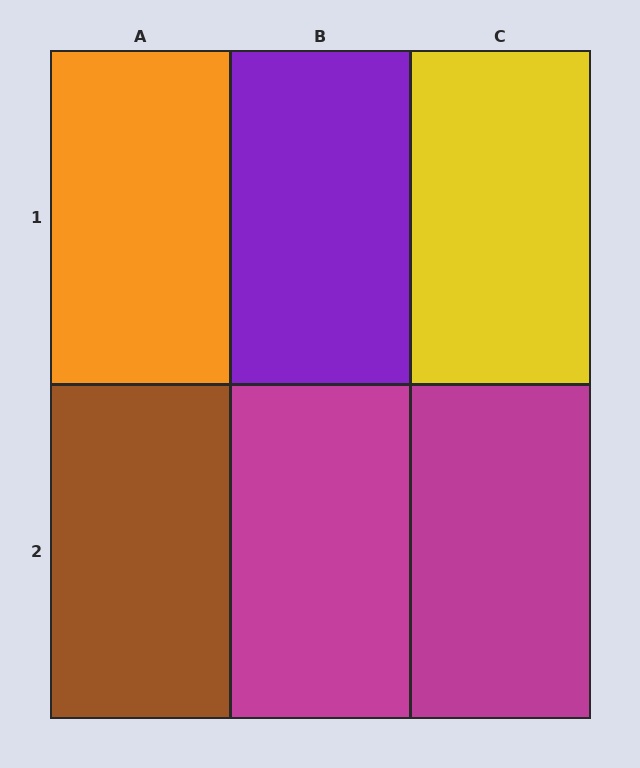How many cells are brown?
1 cell is brown.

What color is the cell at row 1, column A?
Orange.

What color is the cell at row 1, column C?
Yellow.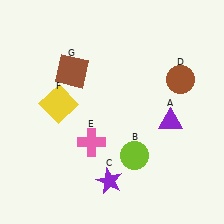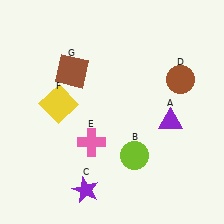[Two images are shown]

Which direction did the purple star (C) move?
The purple star (C) moved left.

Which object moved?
The purple star (C) moved left.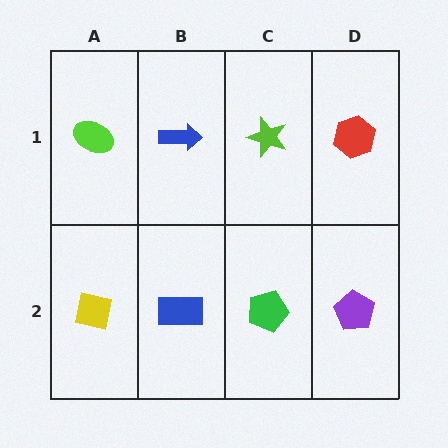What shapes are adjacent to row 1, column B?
A blue rectangle (row 2, column B), a lime ellipse (row 1, column A), a lime star (row 1, column C).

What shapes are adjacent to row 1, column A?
A yellow square (row 2, column A), a blue arrow (row 1, column B).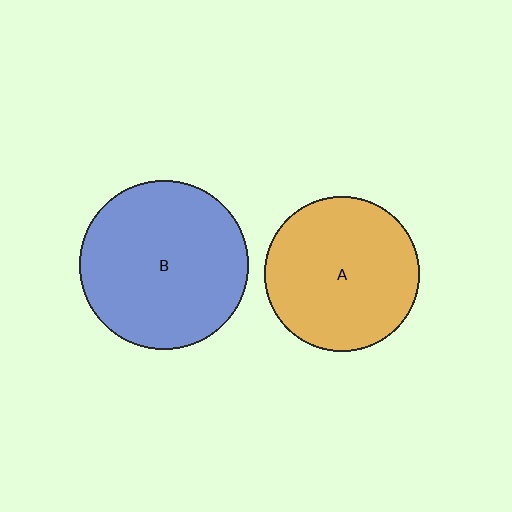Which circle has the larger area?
Circle B (blue).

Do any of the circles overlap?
No, none of the circles overlap.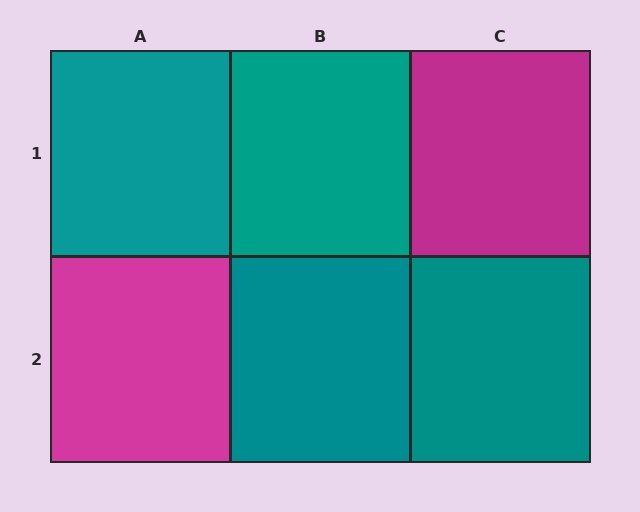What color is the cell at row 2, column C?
Teal.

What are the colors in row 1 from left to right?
Teal, teal, magenta.